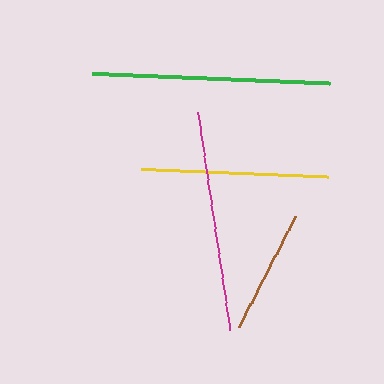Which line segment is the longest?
The green line is the longest at approximately 238 pixels.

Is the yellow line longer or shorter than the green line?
The green line is longer than the yellow line.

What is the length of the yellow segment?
The yellow segment is approximately 187 pixels long.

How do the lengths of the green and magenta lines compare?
The green and magenta lines are approximately the same length.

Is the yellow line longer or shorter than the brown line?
The yellow line is longer than the brown line.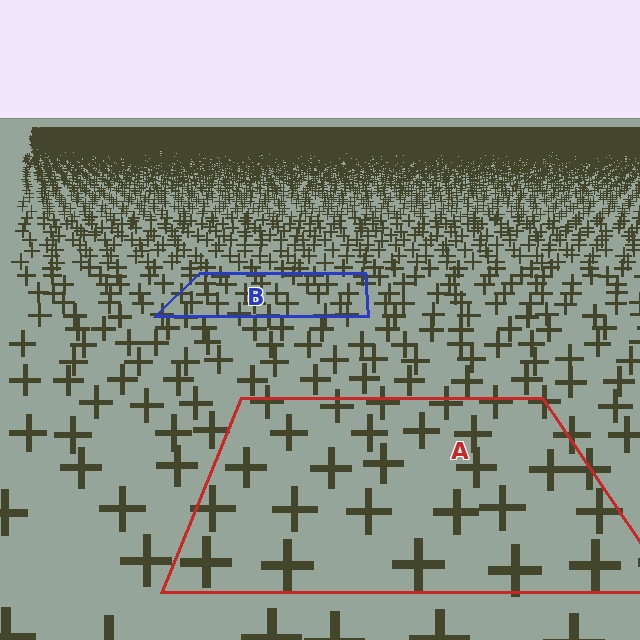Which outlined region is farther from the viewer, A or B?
Region B is farther from the viewer — the texture elements inside it appear smaller and more densely packed.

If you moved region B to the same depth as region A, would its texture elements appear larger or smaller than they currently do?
They would appear larger. At a closer depth, the same texture elements are projected at a bigger on-screen size.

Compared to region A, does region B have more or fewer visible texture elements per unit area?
Region B has more texture elements per unit area — they are packed more densely because it is farther away.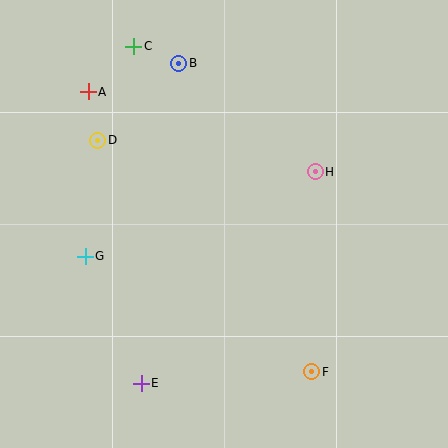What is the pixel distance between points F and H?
The distance between F and H is 200 pixels.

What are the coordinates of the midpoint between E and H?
The midpoint between E and H is at (228, 277).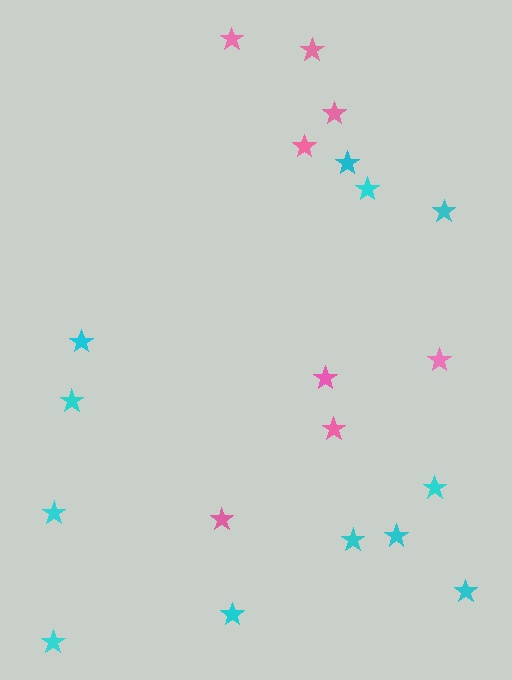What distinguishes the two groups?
There are 2 groups: one group of cyan stars (12) and one group of pink stars (8).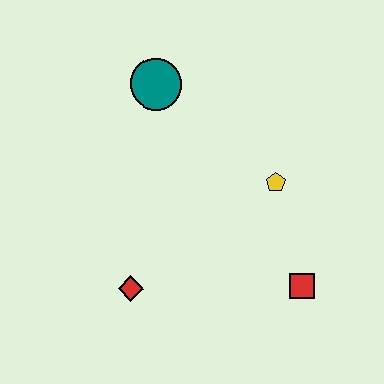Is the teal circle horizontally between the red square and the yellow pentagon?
No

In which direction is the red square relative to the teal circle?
The red square is below the teal circle.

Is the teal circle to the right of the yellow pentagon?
No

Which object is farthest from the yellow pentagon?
The red diamond is farthest from the yellow pentagon.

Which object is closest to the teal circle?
The yellow pentagon is closest to the teal circle.